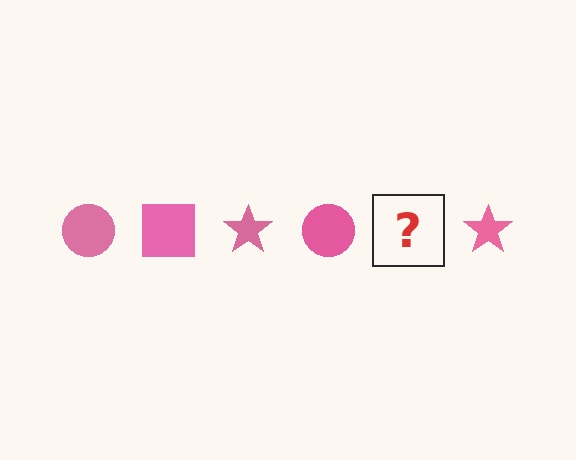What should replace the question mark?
The question mark should be replaced with a pink square.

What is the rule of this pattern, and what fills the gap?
The rule is that the pattern cycles through circle, square, star shapes in pink. The gap should be filled with a pink square.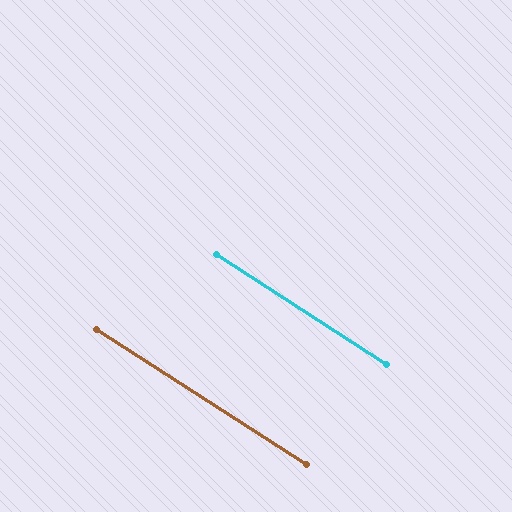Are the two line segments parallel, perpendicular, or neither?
Parallel — their directions differ by only 0.2°.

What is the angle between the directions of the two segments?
Approximately 0 degrees.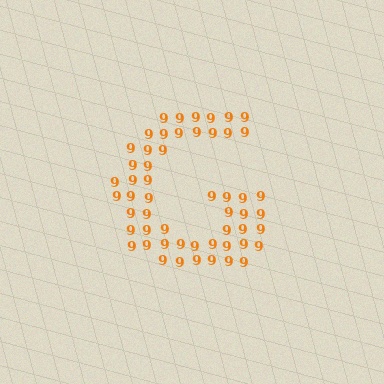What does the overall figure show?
The overall figure shows the letter G.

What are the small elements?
The small elements are digit 9's.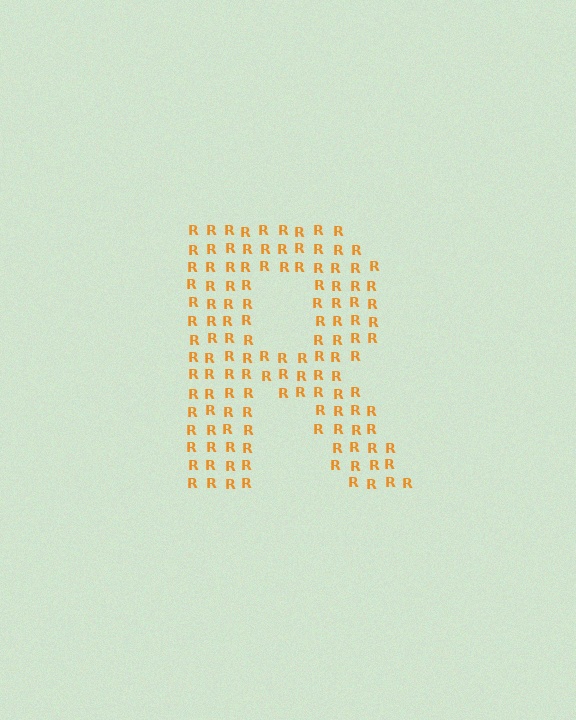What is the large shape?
The large shape is the letter R.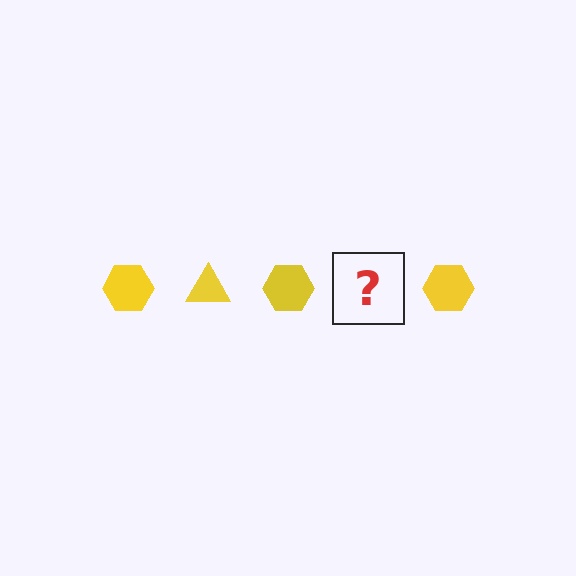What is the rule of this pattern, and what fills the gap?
The rule is that the pattern cycles through hexagon, triangle shapes in yellow. The gap should be filled with a yellow triangle.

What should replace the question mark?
The question mark should be replaced with a yellow triangle.